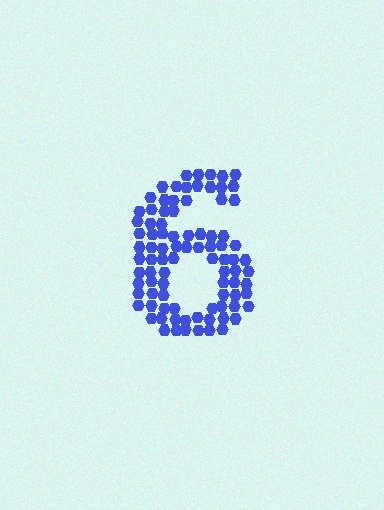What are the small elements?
The small elements are hexagons.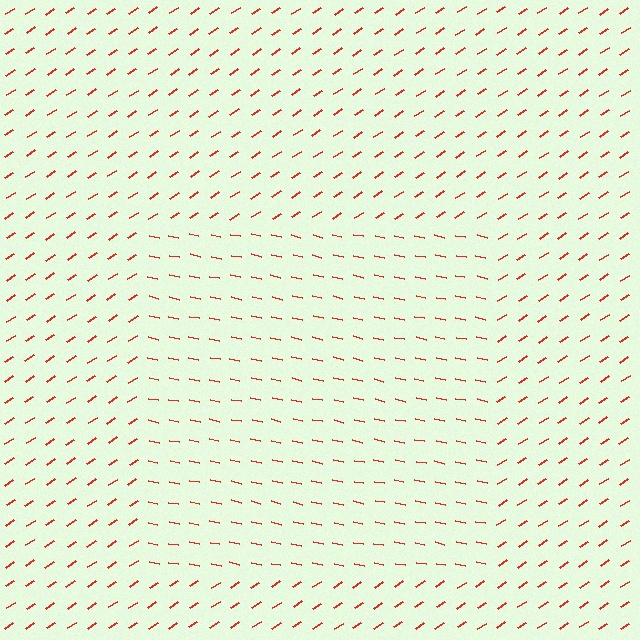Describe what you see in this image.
The image is filled with small red line segments. A rectangle region in the image has lines oriented differently from the surrounding lines, creating a visible texture boundary.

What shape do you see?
I see a rectangle.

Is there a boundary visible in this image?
Yes, there is a texture boundary formed by a change in line orientation.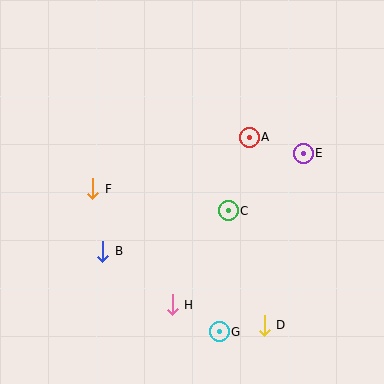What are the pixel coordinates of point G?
Point G is at (219, 332).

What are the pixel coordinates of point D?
Point D is at (264, 325).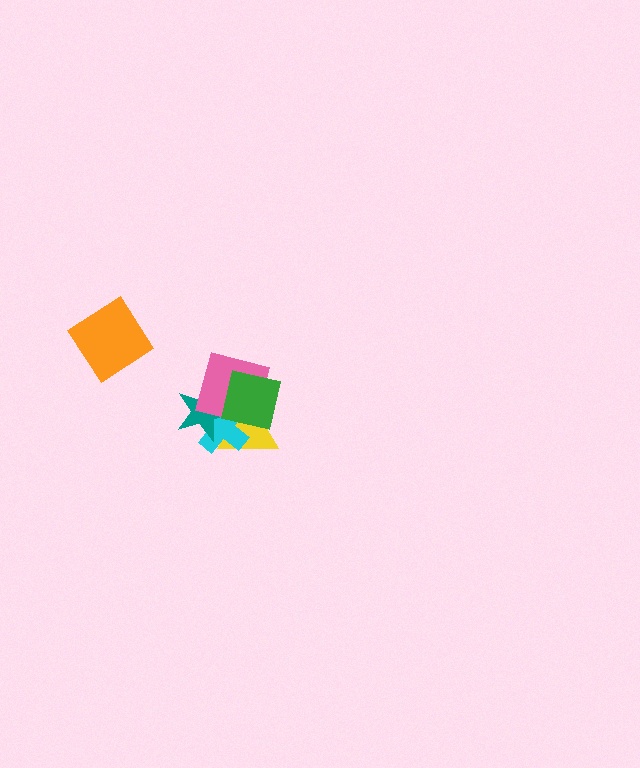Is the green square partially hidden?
No, no other shape covers it.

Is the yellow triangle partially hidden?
Yes, it is partially covered by another shape.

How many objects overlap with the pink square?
4 objects overlap with the pink square.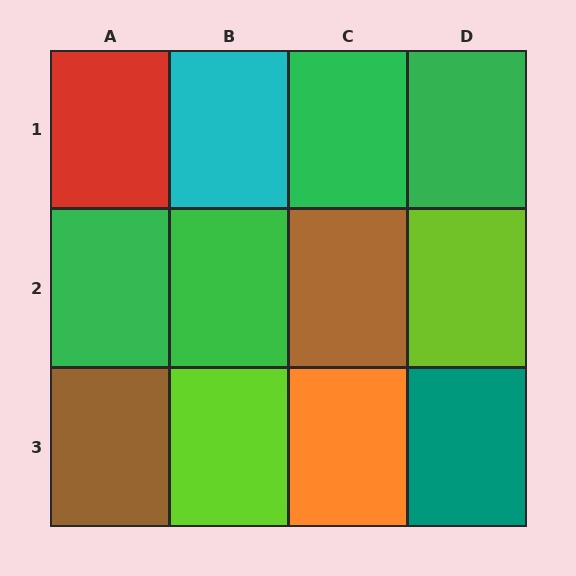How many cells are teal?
1 cell is teal.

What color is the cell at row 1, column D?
Green.